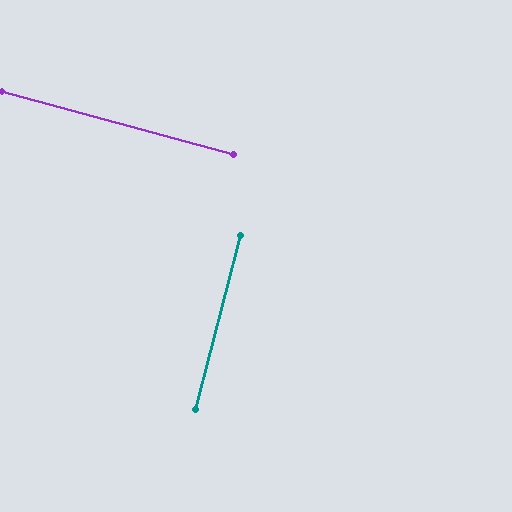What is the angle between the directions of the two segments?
Approximately 89 degrees.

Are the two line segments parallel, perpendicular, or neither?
Perpendicular — they meet at approximately 89°.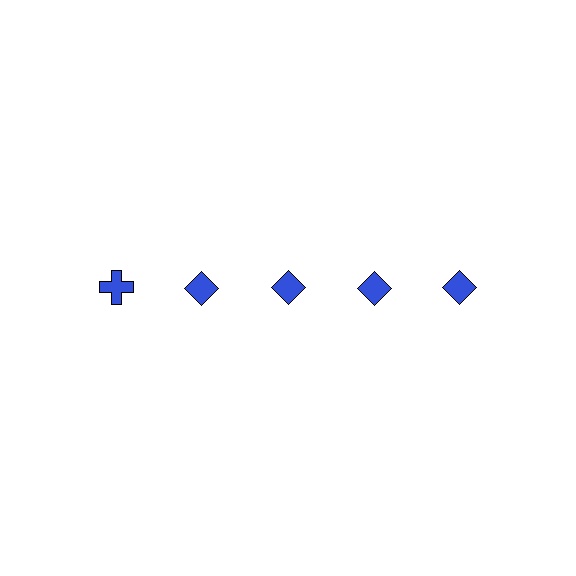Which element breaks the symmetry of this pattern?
The blue cross in the top row, leftmost column breaks the symmetry. All other shapes are blue diamonds.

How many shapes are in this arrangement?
There are 5 shapes arranged in a grid pattern.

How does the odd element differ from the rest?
It has a different shape: cross instead of diamond.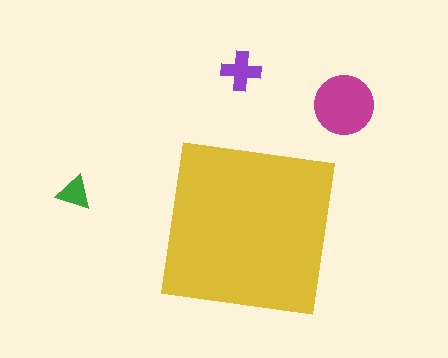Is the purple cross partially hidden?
No, the purple cross is fully visible.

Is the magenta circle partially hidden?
No, the magenta circle is fully visible.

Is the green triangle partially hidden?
No, the green triangle is fully visible.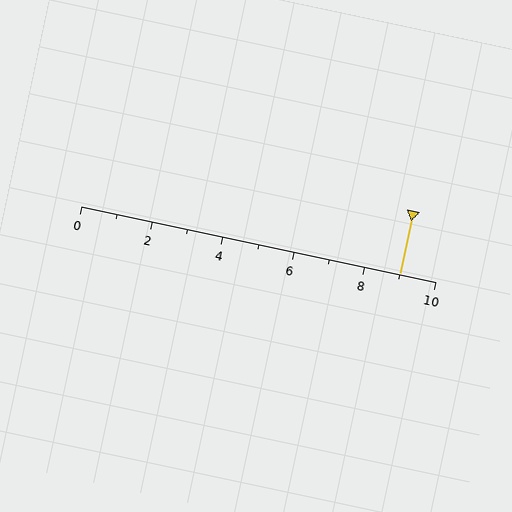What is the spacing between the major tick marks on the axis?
The major ticks are spaced 2 apart.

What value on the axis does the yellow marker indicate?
The marker indicates approximately 9.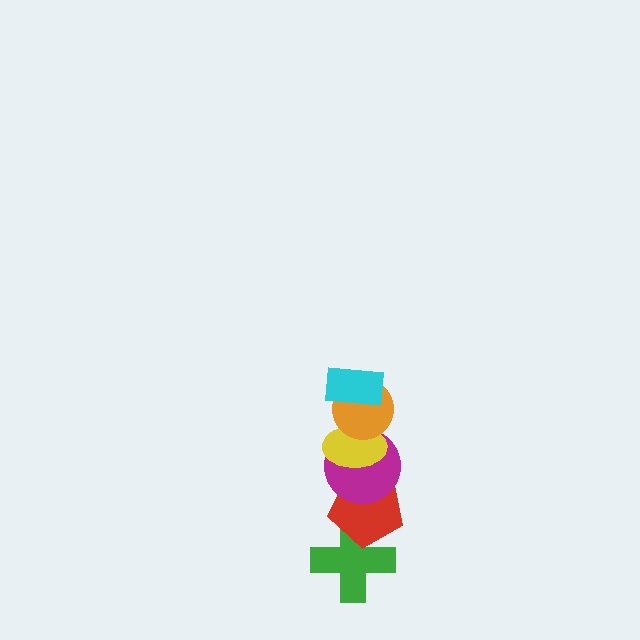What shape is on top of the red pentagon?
The magenta circle is on top of the red pentagon.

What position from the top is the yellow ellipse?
The yellow ellipse is 3rd from the top.